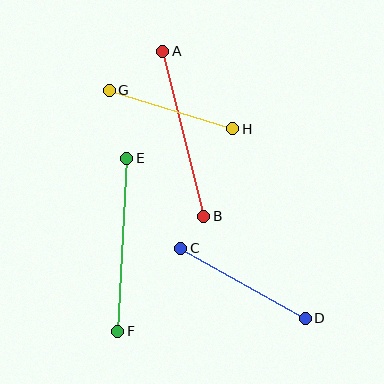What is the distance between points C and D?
The distance is approximately 143 pixels.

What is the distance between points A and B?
The distance is approximately 170 pixels.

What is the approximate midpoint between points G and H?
The midpoint is at approximately (171, 110) pixels.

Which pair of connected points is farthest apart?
Points E and F are farthest apart.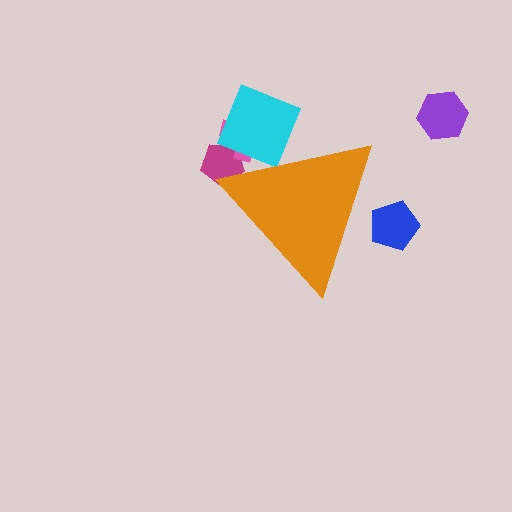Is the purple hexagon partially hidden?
No, the purple hexagon is fully visible.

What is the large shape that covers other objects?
An orange triangle.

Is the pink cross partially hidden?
Yes, the pink cross is partially hidden behind the orange triangle.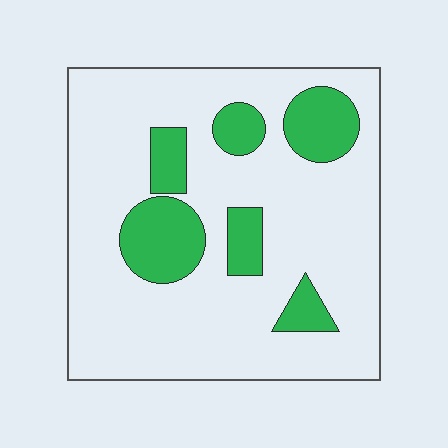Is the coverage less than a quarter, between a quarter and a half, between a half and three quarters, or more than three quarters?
Less than a quarter.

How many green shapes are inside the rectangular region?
6.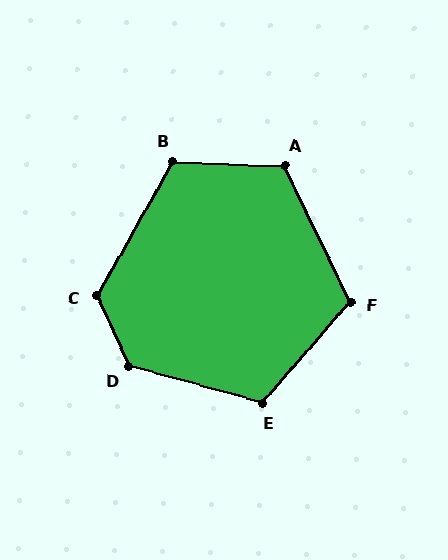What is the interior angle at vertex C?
Approximately 126 degrees (obtuse).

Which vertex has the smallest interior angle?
F, at approximately 113 degrees.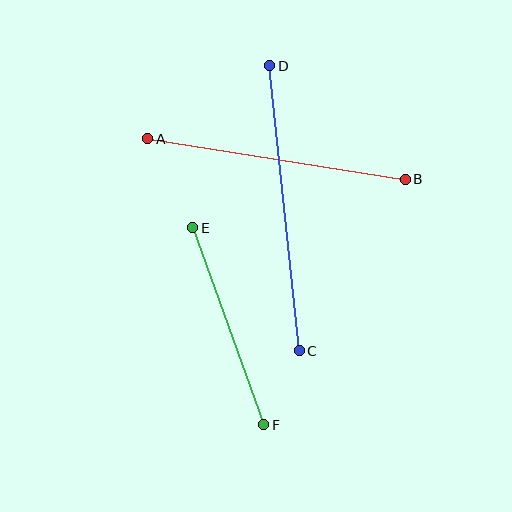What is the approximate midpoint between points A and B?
The midpoint is at approximately (276, 159) pixels.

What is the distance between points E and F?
The distance is approximately 210 pixels.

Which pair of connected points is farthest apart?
Points C and D are farthest apart.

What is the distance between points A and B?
The distance is approximately 261 pixels.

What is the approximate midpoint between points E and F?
The midpoint is at approximately (228, 326) pixels.